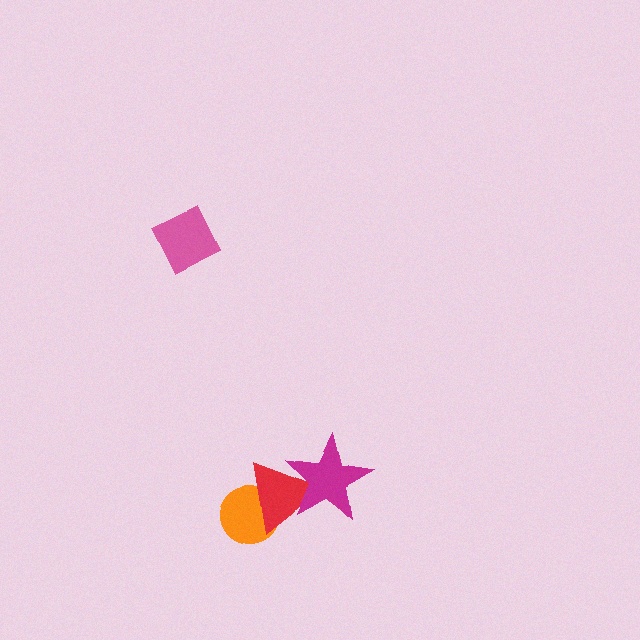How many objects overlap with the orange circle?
1 object overlaps with the orange circle.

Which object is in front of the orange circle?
The red triangle is in front of the orange circle.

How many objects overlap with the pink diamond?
0 objects overlap with the pink diamond.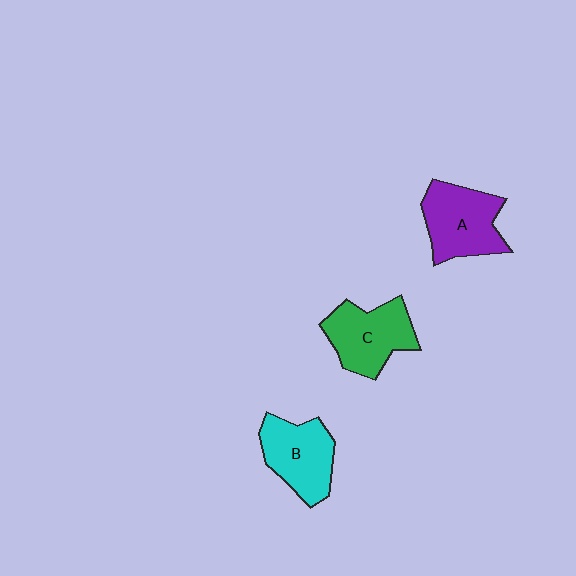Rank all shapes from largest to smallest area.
From largest to smallest: A (purple), C (green), B (cyan).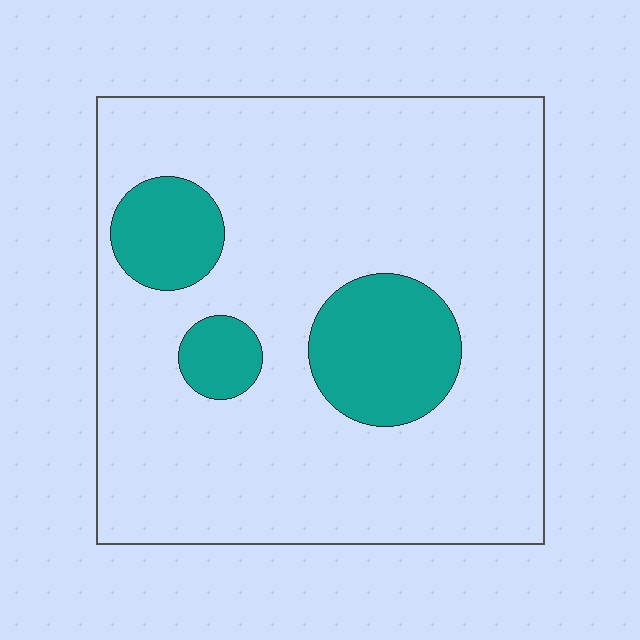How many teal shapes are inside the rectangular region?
3.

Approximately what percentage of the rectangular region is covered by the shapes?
Approximately 15%.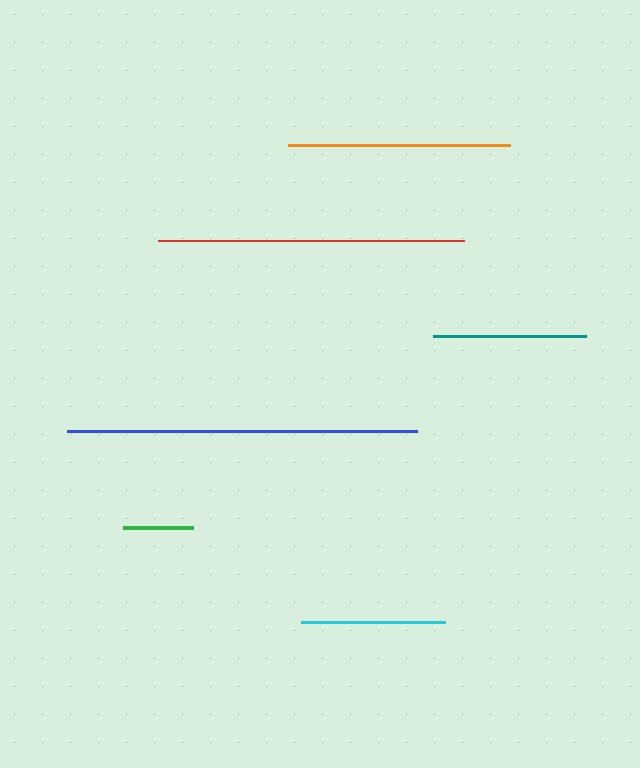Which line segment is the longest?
The blue line is the longest at approximately 350 pixels.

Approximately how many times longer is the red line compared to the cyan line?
The red line is approximately 2.1 times the length of the cyan line.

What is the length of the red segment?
The red segment is approximately 306 pixels long.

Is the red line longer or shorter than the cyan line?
The red line is longer than the cyan line.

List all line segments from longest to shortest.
From longest to shortest: blue, red, orange, teal, cyan, green.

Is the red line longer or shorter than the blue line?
The blue line is longer than the red line.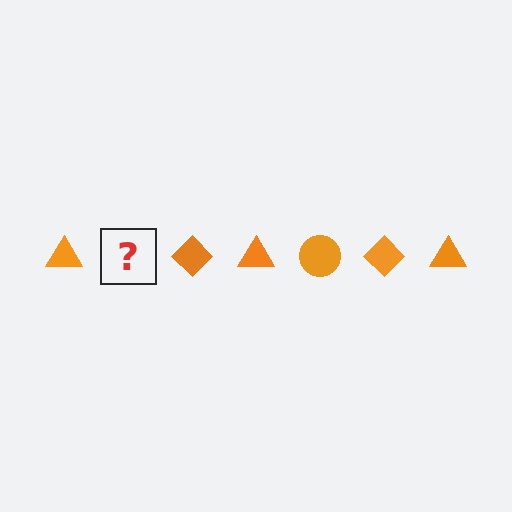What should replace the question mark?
The question mark should be replaced with an orange circle.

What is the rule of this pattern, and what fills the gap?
The rule is that the pattern cycles through triangle, circle, diamond shapes in orange. The gap should be filled with an orange circle.